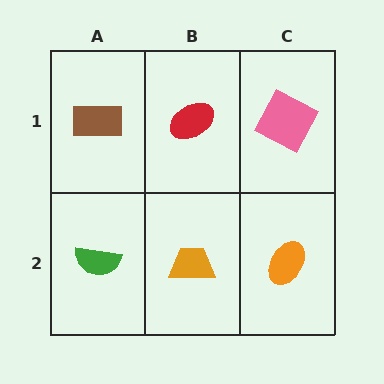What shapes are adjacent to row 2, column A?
A brown rectangle (row 1, column A), an orange trapezoid (row 2, column B).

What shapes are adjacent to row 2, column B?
A red ellipse (row 1, column B), a green semicircle (row 2, column A), an orange ellipse (row 2, column C).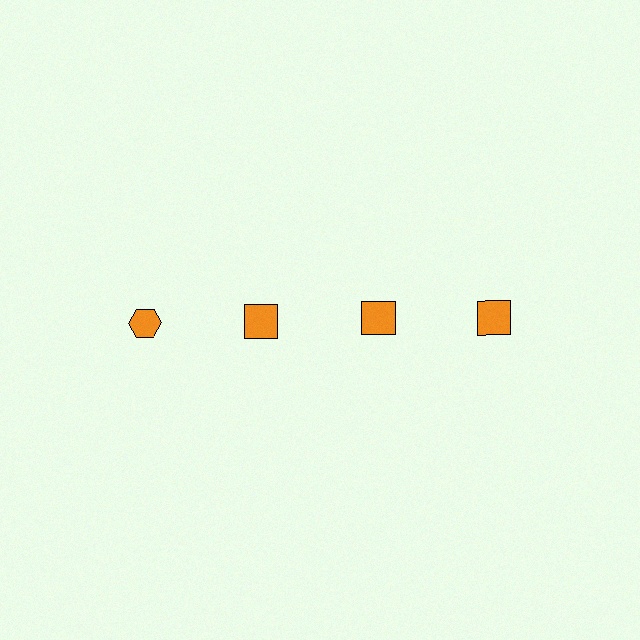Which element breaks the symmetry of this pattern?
The orange hexagon in the top row, leftmost column breaks the symmetry. All other shapes are orange squares.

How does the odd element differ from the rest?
It has a different shape: hexagon instead of square.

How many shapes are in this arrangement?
There are 4 shapes arranged in a grid pattern.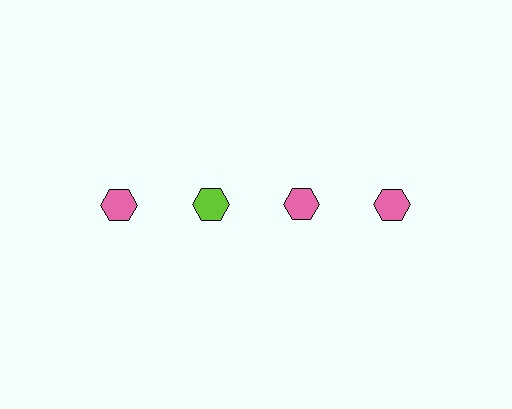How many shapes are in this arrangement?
There are 4 shapes arranged in a grid pattern.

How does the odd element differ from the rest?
It has a different color: lime instead of pink.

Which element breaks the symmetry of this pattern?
The lime hexagon in the top row, second from left column breaks the symmetry. All other shapes are pink hexagons.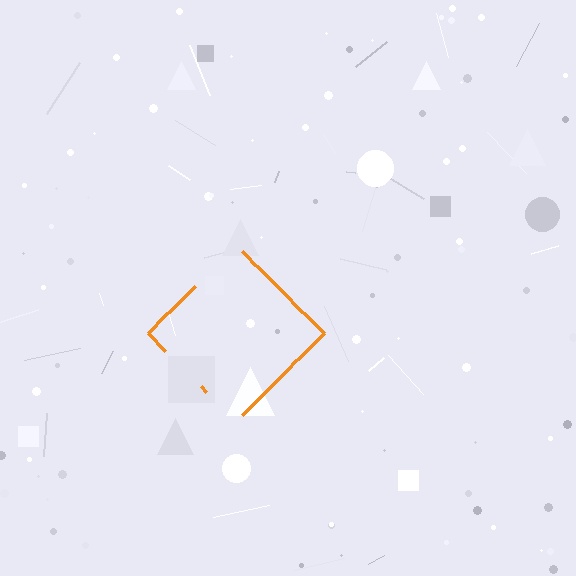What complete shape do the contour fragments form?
The contour fragments form a diamond.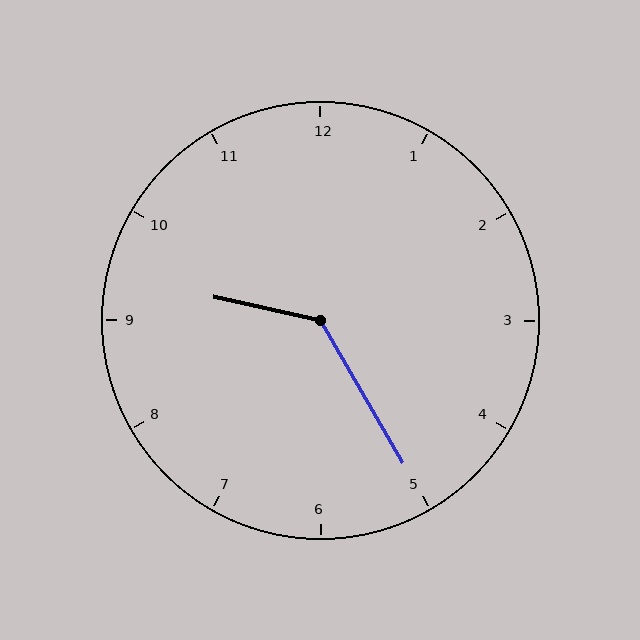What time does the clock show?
9:25.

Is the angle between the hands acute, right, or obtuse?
It is obtuse.